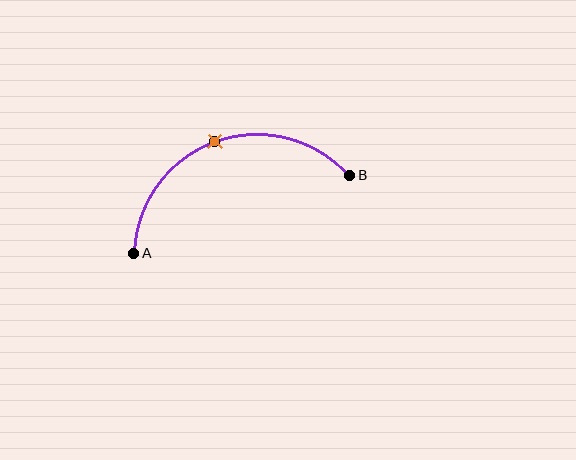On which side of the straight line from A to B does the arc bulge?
The arc bulges above the straight line connecting A and B.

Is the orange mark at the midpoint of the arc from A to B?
Yes. The orange mark lies on the arc at equal arc-length from both A and B — it is the arc midpoint.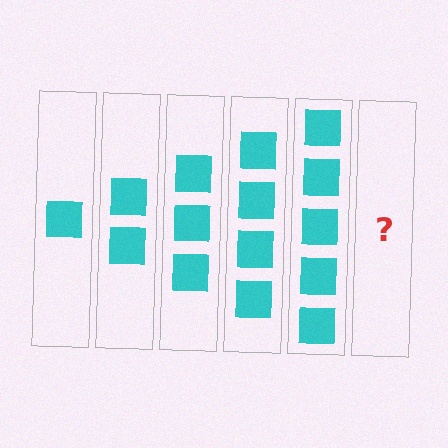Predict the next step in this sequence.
The next step is 6 squares.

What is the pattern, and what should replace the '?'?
The pattern is that each step adds one more square. The '?' should be 6 squares.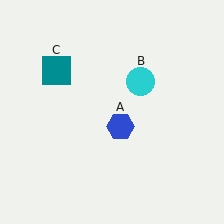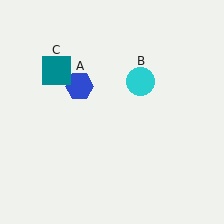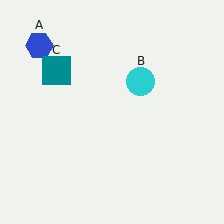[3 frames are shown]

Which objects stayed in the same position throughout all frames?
Cyan circle (object B) and teal square (object C) remained stationary.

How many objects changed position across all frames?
1 object changed position: blue hexagon (object A).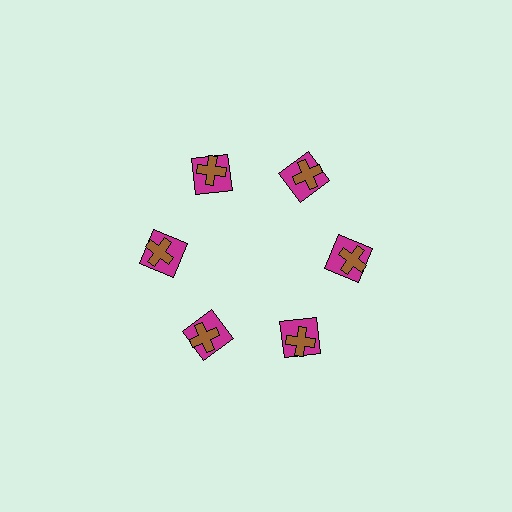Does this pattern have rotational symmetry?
Yes, this pattern has 6-fold rotational symmetry. It looks the same after rotating 60 degrees around the center.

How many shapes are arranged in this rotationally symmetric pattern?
There are 12 shapes, arranged in 6 groups of 2.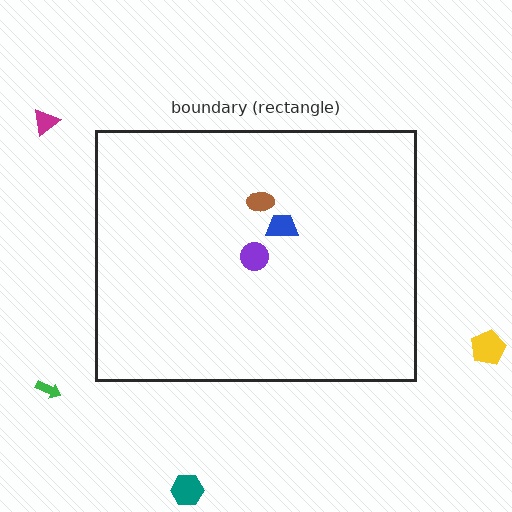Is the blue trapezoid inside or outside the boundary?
Inside.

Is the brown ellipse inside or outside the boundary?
Inside.